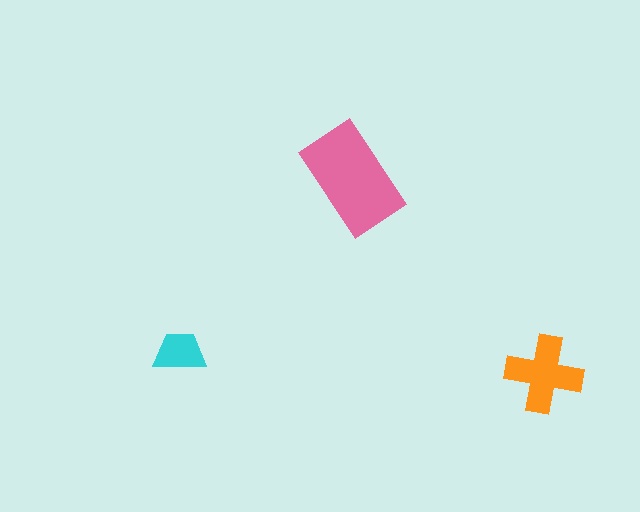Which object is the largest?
The pink rectangle.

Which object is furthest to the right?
The orange cross is rightmost.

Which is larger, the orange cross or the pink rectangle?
The pink rectangle.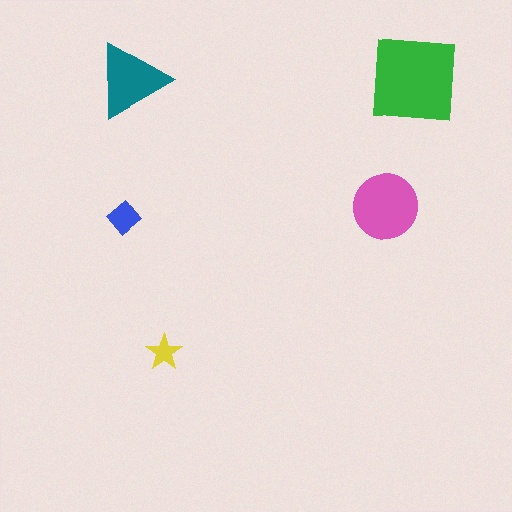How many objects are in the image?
There are 5 objects in the image.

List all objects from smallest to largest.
The yellow star, the blue diamond, the teal triangle, the pink circle, the green square.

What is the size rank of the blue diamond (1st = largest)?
4th.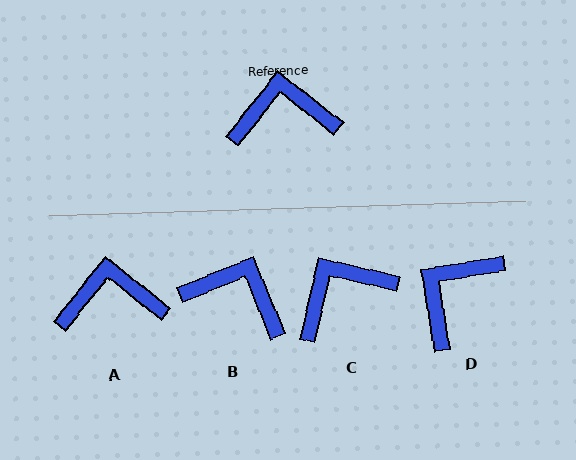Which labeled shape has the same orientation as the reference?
A.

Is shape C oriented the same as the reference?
No, it is off by about 25 degrees.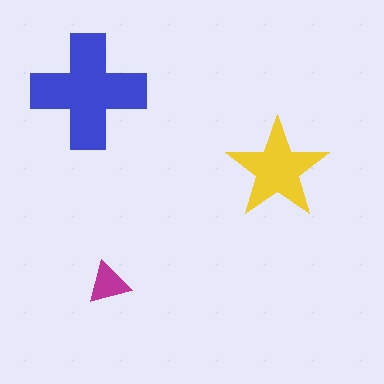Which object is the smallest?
The magenta triangle.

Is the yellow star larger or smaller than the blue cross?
Smaller.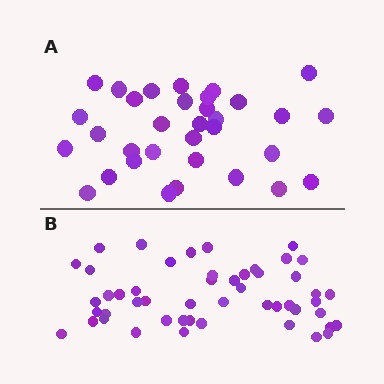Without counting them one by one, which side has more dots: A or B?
Region B (the bottom region) has more dots.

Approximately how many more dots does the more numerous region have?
Region B has approximately 15 more dots than region A.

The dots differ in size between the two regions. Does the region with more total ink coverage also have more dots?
No. Region A has more total ink coverage because its dots are larger, but region B actually contains more individual dots. Total area can be misleading — the number of items is what matters here.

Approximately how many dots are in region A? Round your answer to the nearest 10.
About 30 dots. (The exact count is 33, which rounds to 30.)